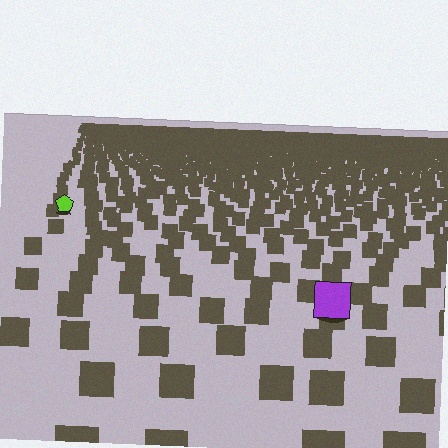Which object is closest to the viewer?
The purple square is closest. The texture marks near it are larger and more spread out.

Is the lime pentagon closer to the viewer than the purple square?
No. The purple square is closer — you can tell from the texture gradient: the ground texture is coarser near it.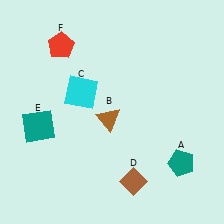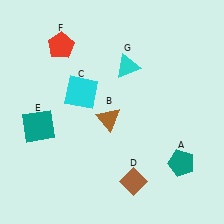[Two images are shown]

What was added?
A cyan triangle (G) was added in Image 2.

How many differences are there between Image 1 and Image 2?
There is 1 difference between the two images.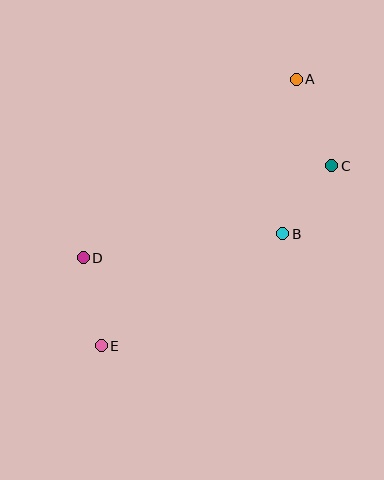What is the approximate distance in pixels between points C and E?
The distance between C and E is approximately 292 pixels.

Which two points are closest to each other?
Points B and C are closest to each other.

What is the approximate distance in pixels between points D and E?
The distance between D and E is approximately 90 pixels.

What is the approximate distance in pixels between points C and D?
The distance between C and D is approximately 265 pixels.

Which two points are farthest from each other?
Points A and E are farthest from each other.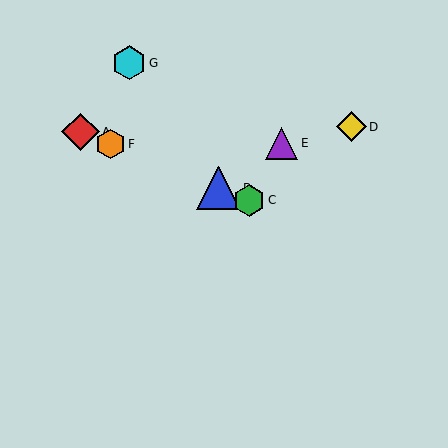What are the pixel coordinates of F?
Object F is at (110, 144).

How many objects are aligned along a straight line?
4 objects (A, B, C, F) are aligned along a straight line.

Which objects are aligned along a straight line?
Objects A, B, C, F are aligned along a straight line.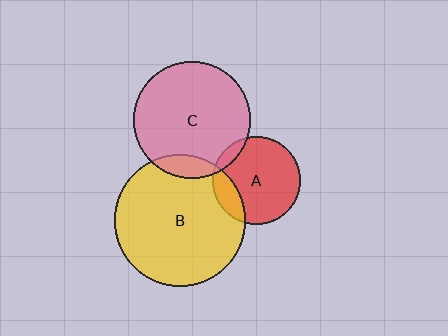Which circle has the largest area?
Circle B (yellow).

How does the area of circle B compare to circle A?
Approximately 2.2 times.